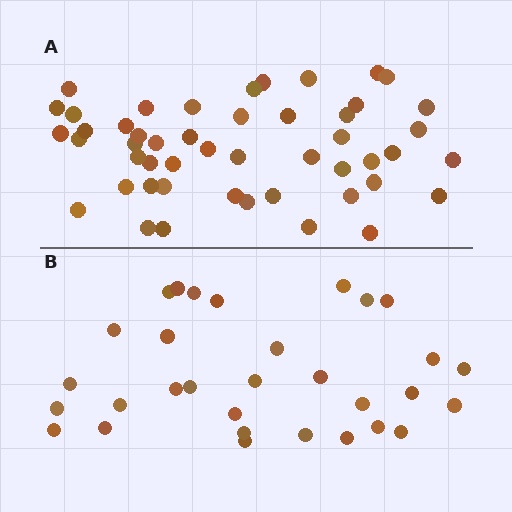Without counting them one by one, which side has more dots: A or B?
Region A (the top region) has more dots.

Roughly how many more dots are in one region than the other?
Region A has approximately 20 more dots than region B.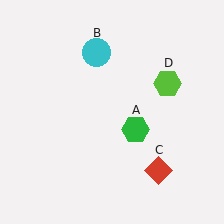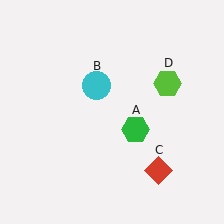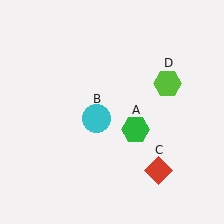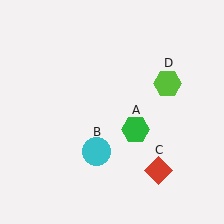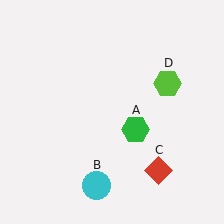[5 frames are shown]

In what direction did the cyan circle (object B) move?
The cyan circle (object B) moved down.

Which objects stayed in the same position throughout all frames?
Green hexagon (object A) and red diamond (object C) and lime hexagon (object D) remained stationary.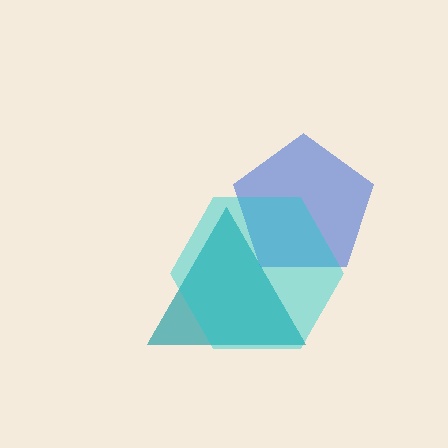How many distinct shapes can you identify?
There are 3 distinct shapes: a blue pentagon, a teal triangle, a cyan hexagon.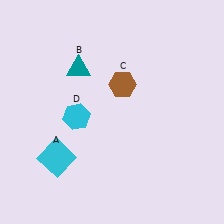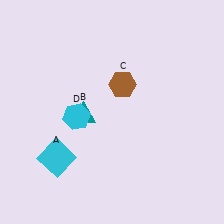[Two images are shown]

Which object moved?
The teal triangle (B) moved down.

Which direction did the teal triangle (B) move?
The teal triangle (B) moved down.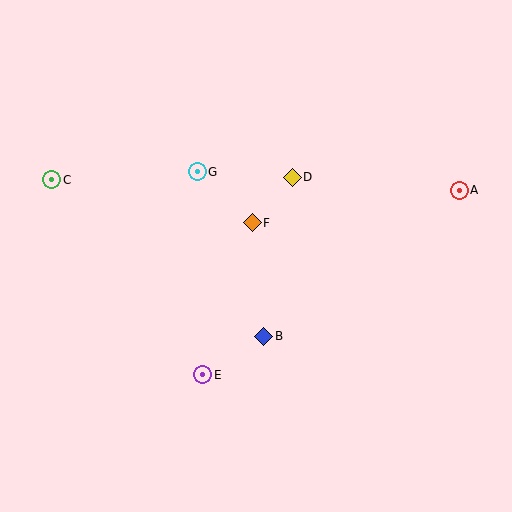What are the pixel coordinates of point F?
Point F is at (252, 223).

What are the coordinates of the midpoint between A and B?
The midpoint between A and B is at (362, 263).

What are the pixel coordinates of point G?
Point G is at (197, 172).